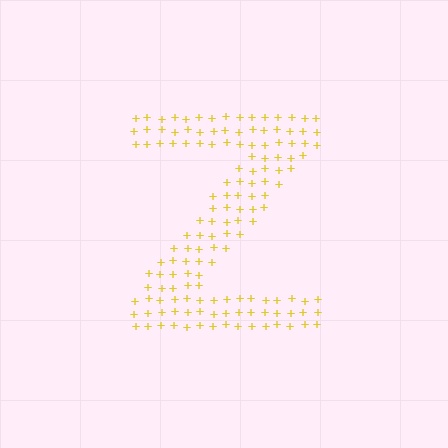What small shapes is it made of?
It is made of small plus signs.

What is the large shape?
The large shape is the letter Z.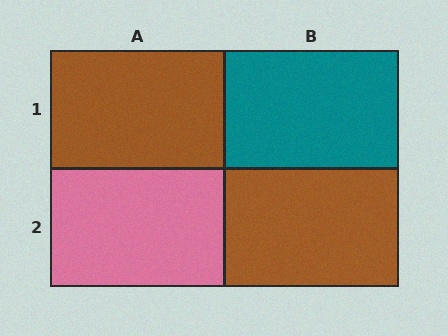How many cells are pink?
1 cell is pink.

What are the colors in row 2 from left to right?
Pink, brown.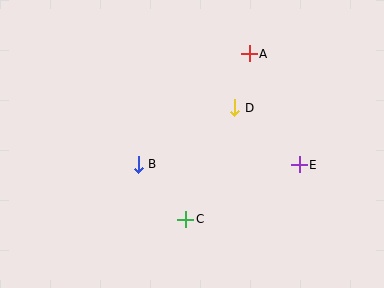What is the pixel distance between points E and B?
The distance between E and B is 161 pixels.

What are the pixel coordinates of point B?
Point B is at (138, 164).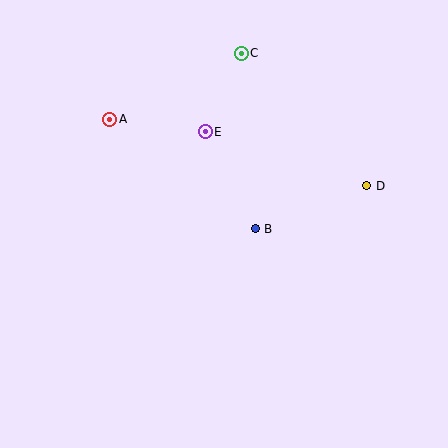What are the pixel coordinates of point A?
Point A is at (110, 119).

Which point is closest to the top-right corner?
Point D is closest to the top-right corner.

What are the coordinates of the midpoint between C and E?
The midpoint between C and E is at (223, 92).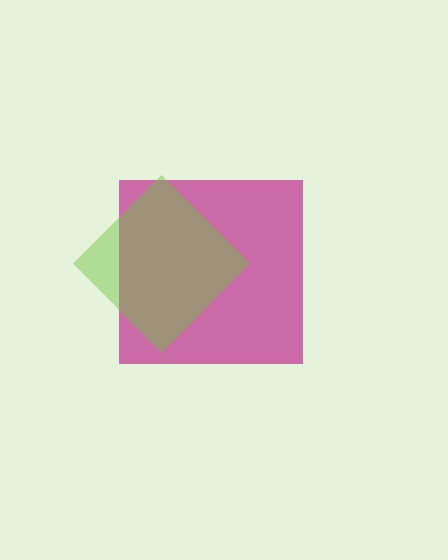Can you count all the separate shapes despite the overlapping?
Yes, there are 2 separate shapes.